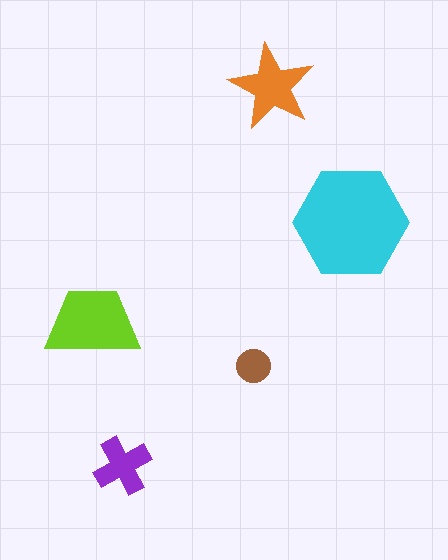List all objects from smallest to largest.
The brown circle, the purple cross, the orange star, the lime trapezoid, the cyan hexagon.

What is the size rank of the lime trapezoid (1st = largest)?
2nd.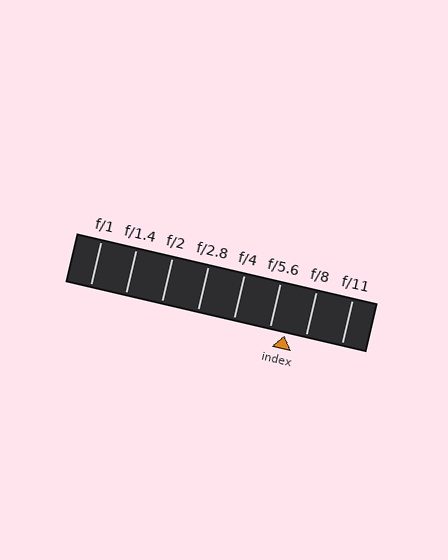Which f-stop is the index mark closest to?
The index mark is closest to f/5.6.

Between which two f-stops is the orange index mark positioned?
The index mark is between f/5.6 and f/8.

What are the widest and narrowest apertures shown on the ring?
The widest aperture shown is f/1 and the narrowest is f/11.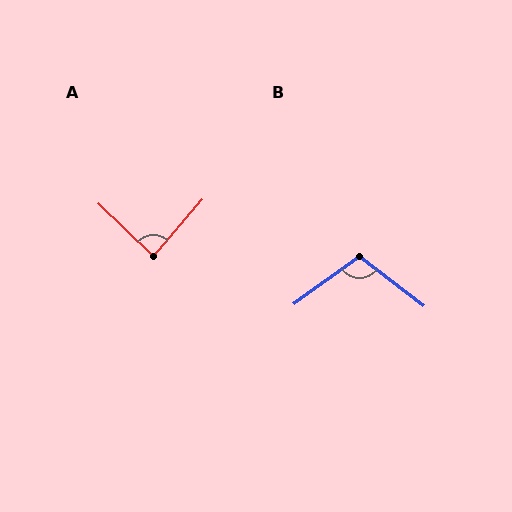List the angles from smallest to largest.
A (87°), B (107°).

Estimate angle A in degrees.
Approximately 87 degrees.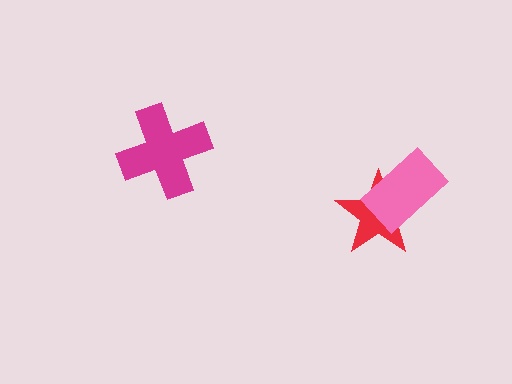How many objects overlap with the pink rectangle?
1 object overlaps with the pink rectangle.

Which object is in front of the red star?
The pink rectangle is in front of the red star.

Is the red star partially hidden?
Yes, it is partially covered by another shape.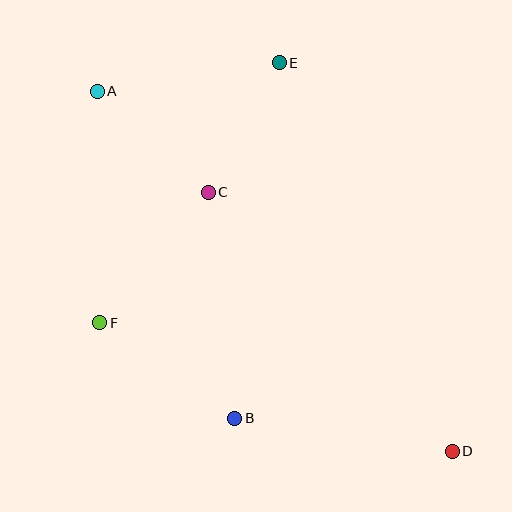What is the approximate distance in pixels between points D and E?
The distance between D and E is approximately 425 pixels.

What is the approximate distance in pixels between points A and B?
The distance between A and B is approximately 354 pixels.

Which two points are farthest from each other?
Points A and D are farthest from each other.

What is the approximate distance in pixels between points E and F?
The distance between E and F is approximately 316 pixels.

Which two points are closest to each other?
Points C and E are closest to each other.